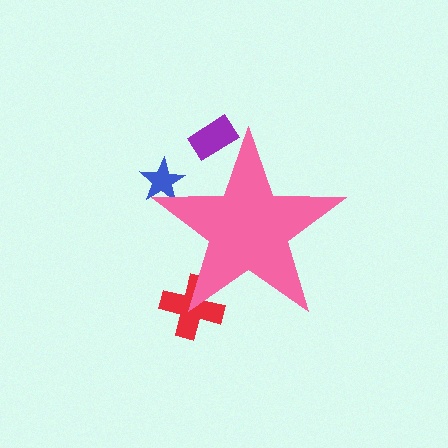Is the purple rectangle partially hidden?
Yes, the purple rectangle is partially hidden behind the pink star.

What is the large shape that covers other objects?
A pink star.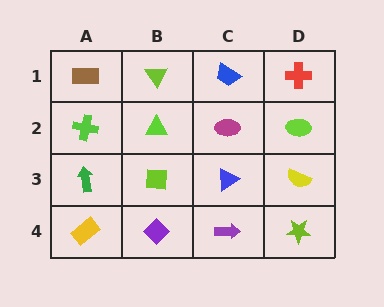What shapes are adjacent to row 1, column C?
A magenta ellipse (row 2, column C), a lime triangle (row 1, column B), a red cross (row 1, column D).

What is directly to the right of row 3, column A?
A lime square.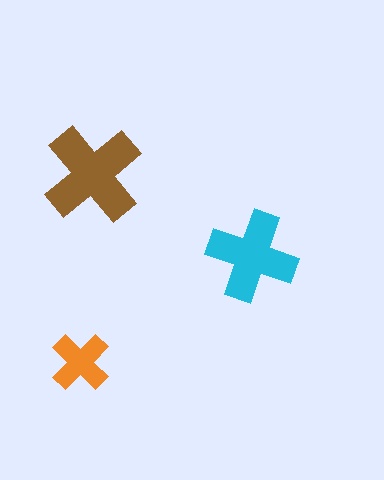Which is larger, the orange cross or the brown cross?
The brown one.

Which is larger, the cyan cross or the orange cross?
The cyan one.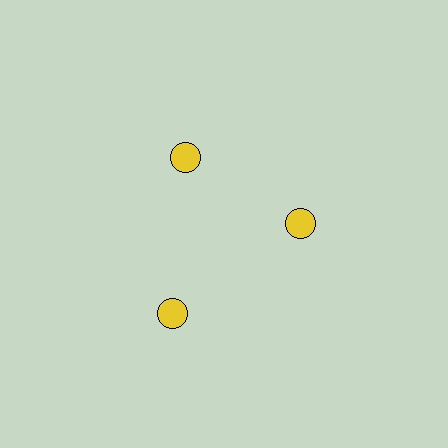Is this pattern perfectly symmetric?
No. The 3 yellow circles are arranged in a ring, but one element near the 7 o'clock position is pushed outward from the center, breaking the 3-fold rotational symmetry.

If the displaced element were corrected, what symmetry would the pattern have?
It would have 3-fold rotational symmetry — the pattern would map onto itself every 120 degrees.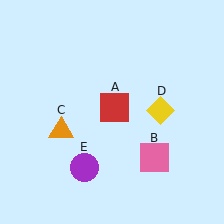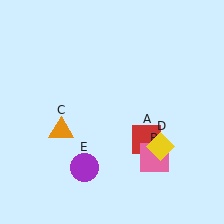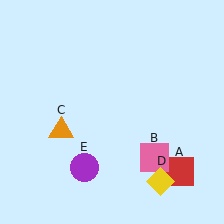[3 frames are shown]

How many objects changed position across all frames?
2 objects changed position: red square (object A), yellow diamond (object D).